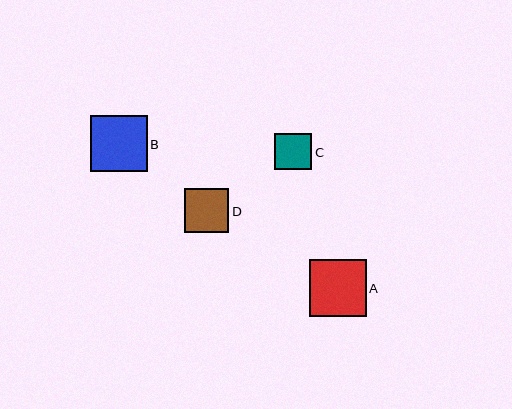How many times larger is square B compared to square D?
Square B is approximately 1.3 times the size of square D.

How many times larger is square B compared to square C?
Square B is approximately 1.5 times the size of square C.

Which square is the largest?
Square A is the largest with a size of approximately 57 pixels.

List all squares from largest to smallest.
From largest to smallest: A, B, D, C.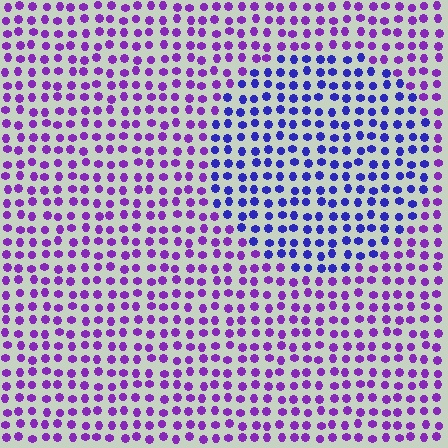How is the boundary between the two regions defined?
The boundary is defined purely by a slight shift in hue (about 38 degrees). Spacing, size, and orientation are identical on both sides.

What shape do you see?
I see a circle.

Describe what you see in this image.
The image is filled with small purple elements in a uniform arrangement. A circle-shaped region is visible where the elements are tinted to a slightly different hue, forming a subtle color boundary.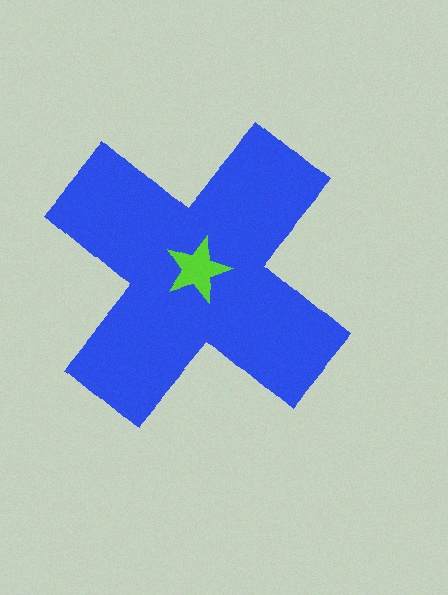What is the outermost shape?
The blue cross.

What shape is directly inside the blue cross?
The lime star.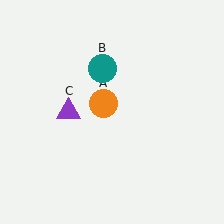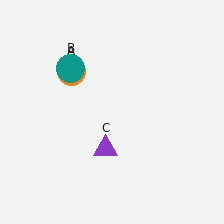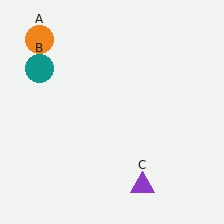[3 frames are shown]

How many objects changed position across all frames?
3 objects changed position: orange circle (object A), teal circle (object B), purple triangle (object C).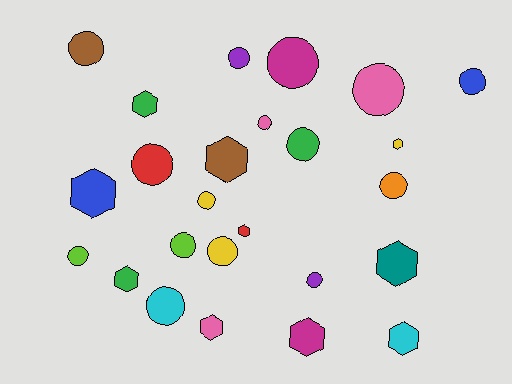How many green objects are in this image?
There are 3 green objects.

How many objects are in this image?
There are 25 objects.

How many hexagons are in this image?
There are 10 hexagons.